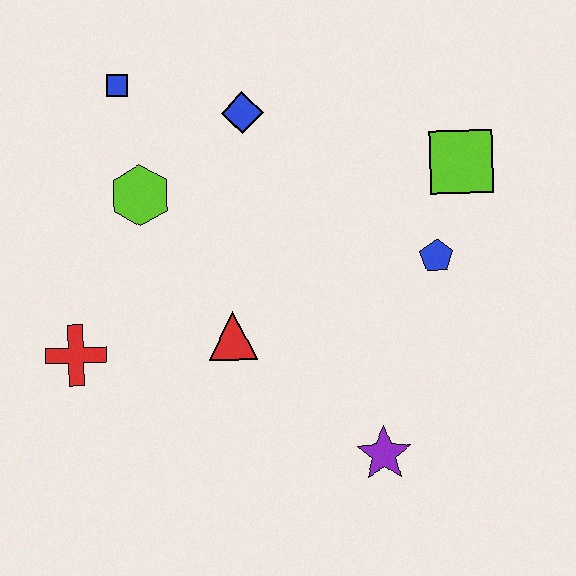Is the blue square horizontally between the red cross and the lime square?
Yes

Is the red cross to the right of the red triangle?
No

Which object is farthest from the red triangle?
The lime square is farthest from the red triangle.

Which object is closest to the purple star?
The red triangle is closest to the purple star.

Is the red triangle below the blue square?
Yes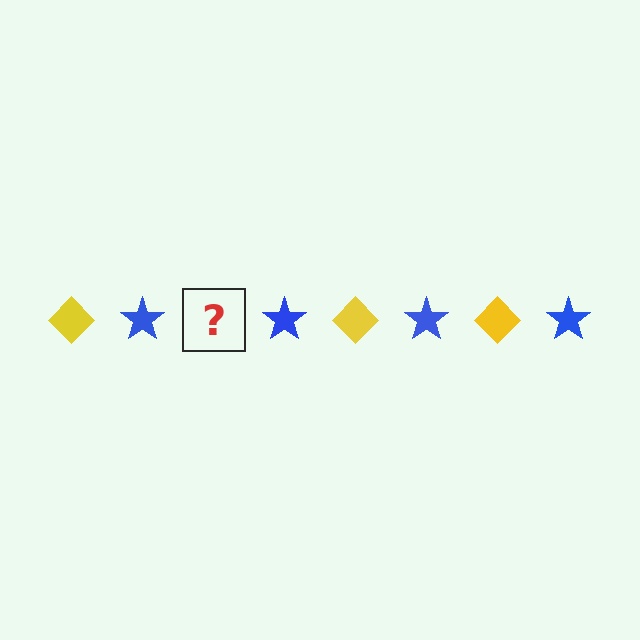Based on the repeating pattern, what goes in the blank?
The blank should be a yellow diamond.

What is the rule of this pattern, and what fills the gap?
The rule is that the pattern alternates between yellow diamond and blue star. The gap should be filled with a yellow diamond.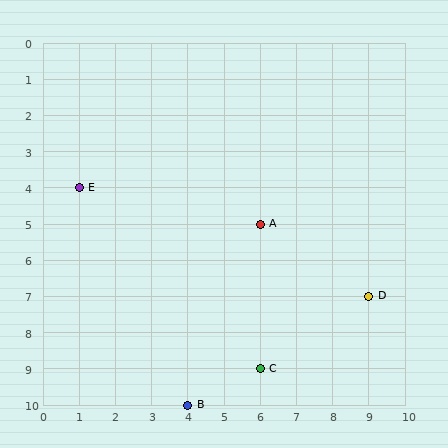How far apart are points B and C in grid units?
Points B and C are 2 columns and 1 row apart (about 2.2 grid units diagonally).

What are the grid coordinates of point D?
Point D is at grid coordinates (9, 7).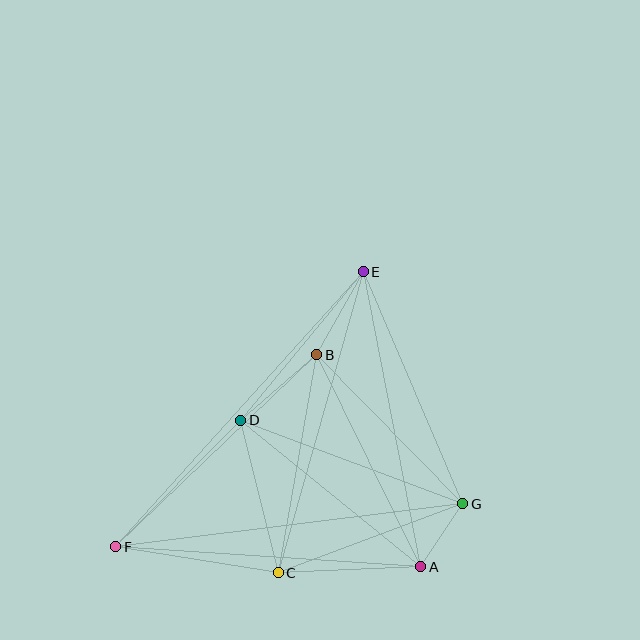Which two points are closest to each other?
Points A and G are closest to each other.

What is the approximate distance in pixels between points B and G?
The distance between B and G is approximately 209 pixels.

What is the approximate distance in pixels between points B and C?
The distance between B and C is approximately 222 pixels.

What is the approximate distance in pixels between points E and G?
The distance between E and G is approximately 253 pixels.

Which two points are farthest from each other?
Points E and F are farthest from each other.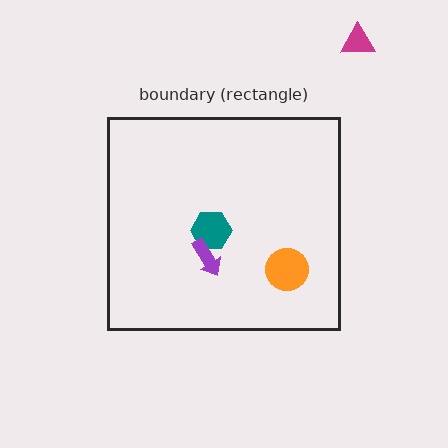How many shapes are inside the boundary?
3 inside, 1 outside.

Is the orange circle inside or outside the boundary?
Inside.